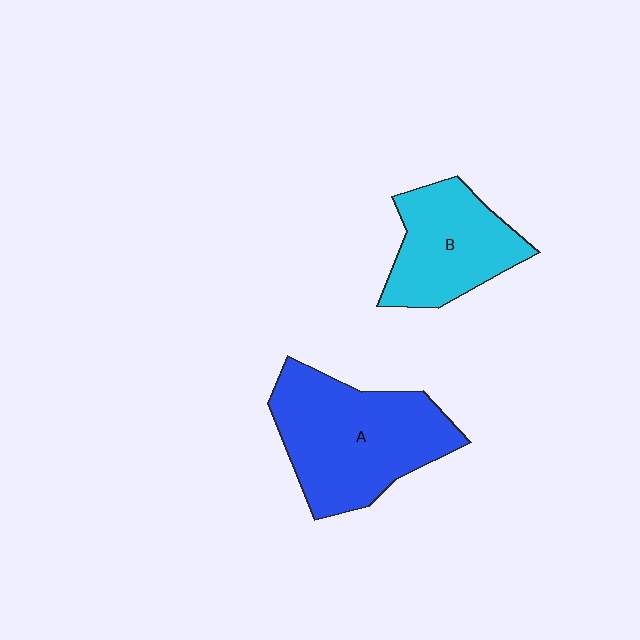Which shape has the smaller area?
Shape B (cyan).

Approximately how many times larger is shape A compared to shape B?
Approximately 1.5 times.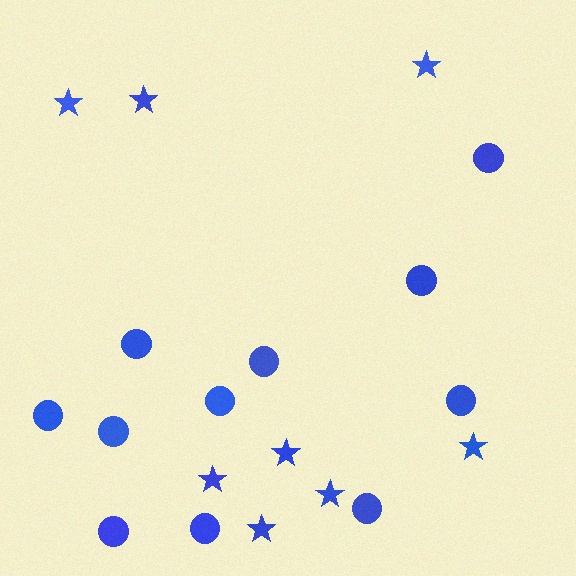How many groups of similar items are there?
There are 2 groups: one group of stars (8) and one group of circles (11).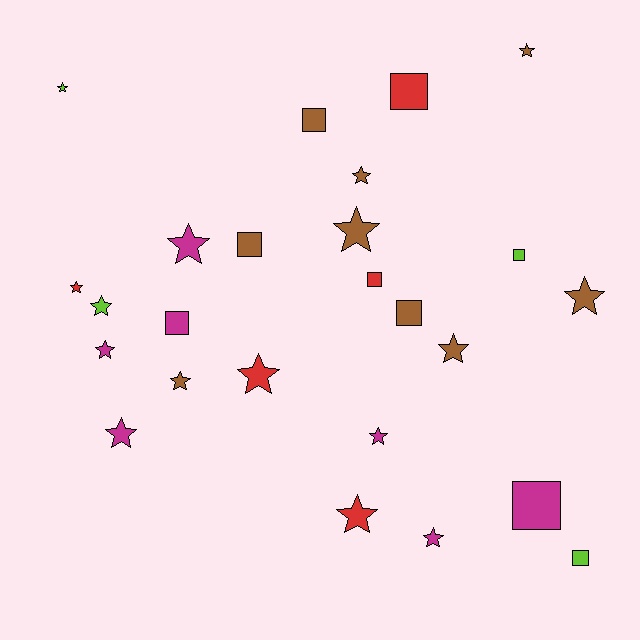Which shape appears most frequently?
Star, with 16 objects.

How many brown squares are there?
There are 3 brown squares.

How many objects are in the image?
There are 25 objects.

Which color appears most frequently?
Brown, with 9 objects.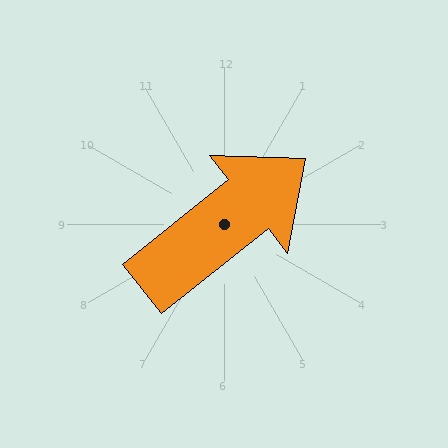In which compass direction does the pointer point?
Northeast.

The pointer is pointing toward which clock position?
Roughly 2 o'clock.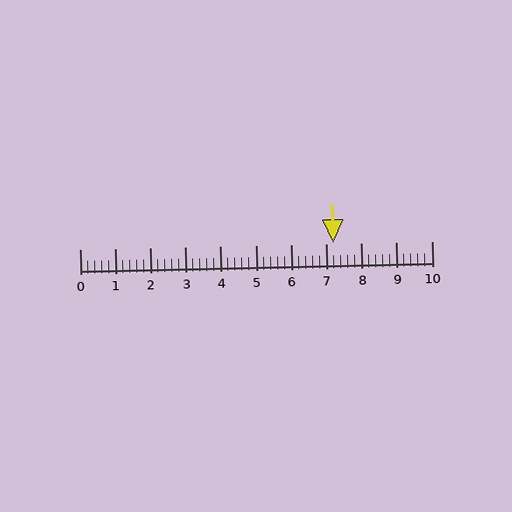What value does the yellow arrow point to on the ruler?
The yellow arrow points to approximately 7.2.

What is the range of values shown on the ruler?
The ruler shows values from 0 to 10.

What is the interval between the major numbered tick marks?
The major tick marks are spaced 1 units apart.